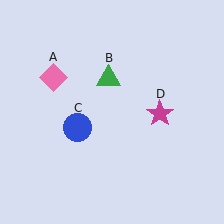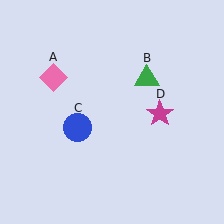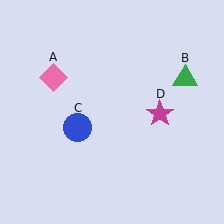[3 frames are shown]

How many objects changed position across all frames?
1 object changed position: green triangle (object B).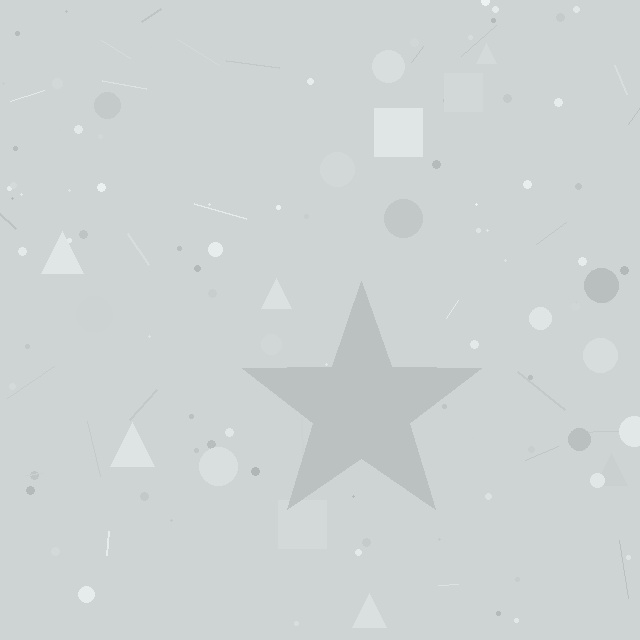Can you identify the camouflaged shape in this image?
The camouflaged shape is a star.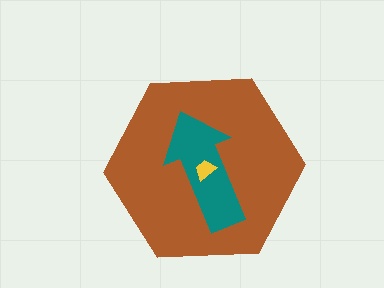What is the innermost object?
The yellow trapezoid.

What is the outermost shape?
The brown hexagon.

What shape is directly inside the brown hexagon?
The teal arrow.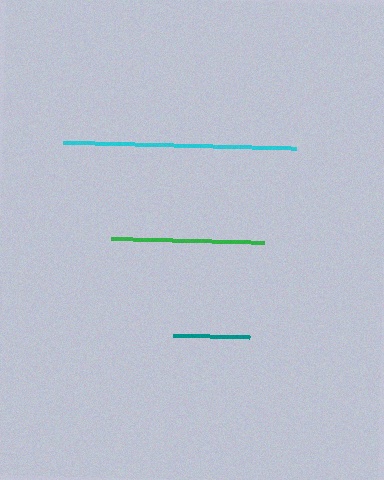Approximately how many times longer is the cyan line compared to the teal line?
The cyan line is approximately 3.0 times the length of the teal line.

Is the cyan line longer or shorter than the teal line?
The cyan line is longer than the teal line.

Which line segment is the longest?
The cyan line is the longest at approximately 233 pixels.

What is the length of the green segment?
The green segment is approximately 153 pixels long.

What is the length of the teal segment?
The teal segment is approximately 77 pixels long.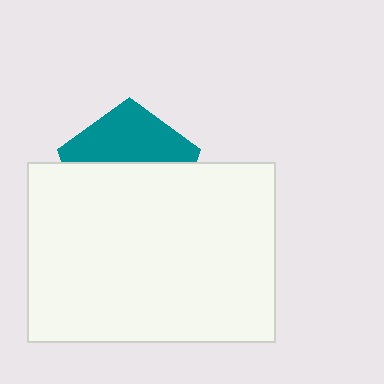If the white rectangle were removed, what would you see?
You would see the complete teal pentagon.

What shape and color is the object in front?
The object in front is a white rectangle.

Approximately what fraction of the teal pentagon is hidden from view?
Roughly 60% of the teal pentagon is hidden behind the white rectangle.